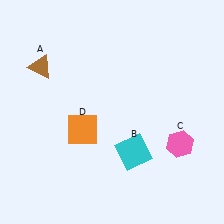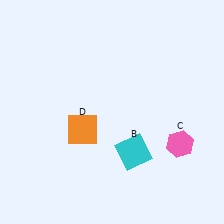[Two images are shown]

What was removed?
The brown triangle (A) was removed in Image 2.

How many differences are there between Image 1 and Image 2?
There is 1 difference between the two images.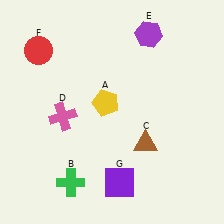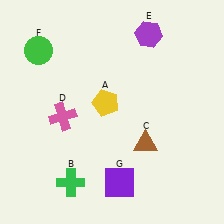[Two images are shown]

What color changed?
The circle (F) changed from red in Image 1 to green in Image 2.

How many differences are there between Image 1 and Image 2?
There is 1 difference between the two images.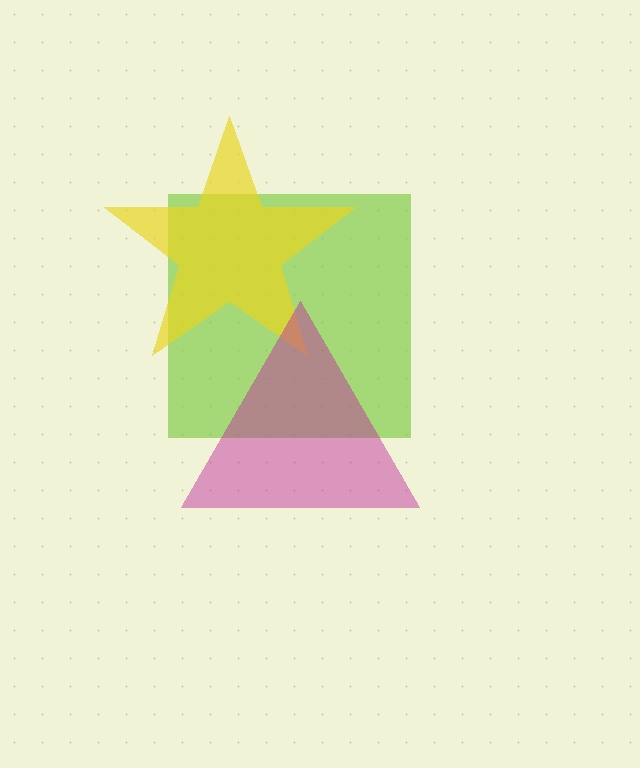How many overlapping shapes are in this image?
There are 3 overlapping shapes in the image.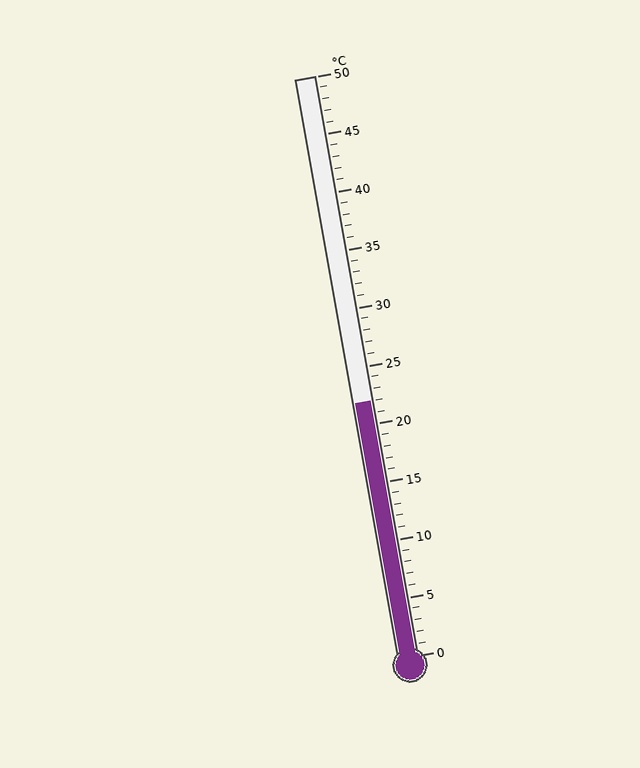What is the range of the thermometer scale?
The thermometer scale ranges from 0°C to 50°C.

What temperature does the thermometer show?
The thermometer shows approximately 22°C.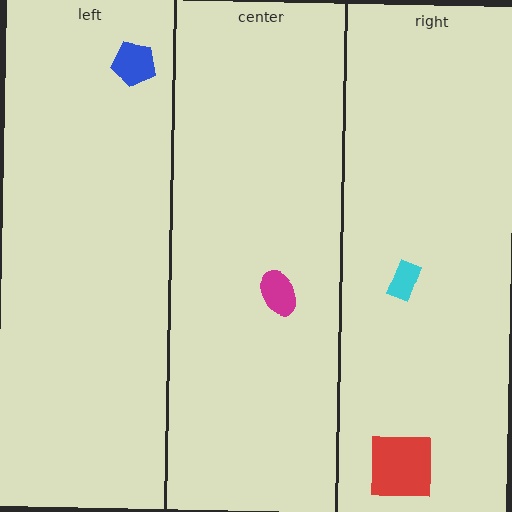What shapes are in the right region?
The cyan rectangle, the red square.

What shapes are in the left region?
The blue pentagon.